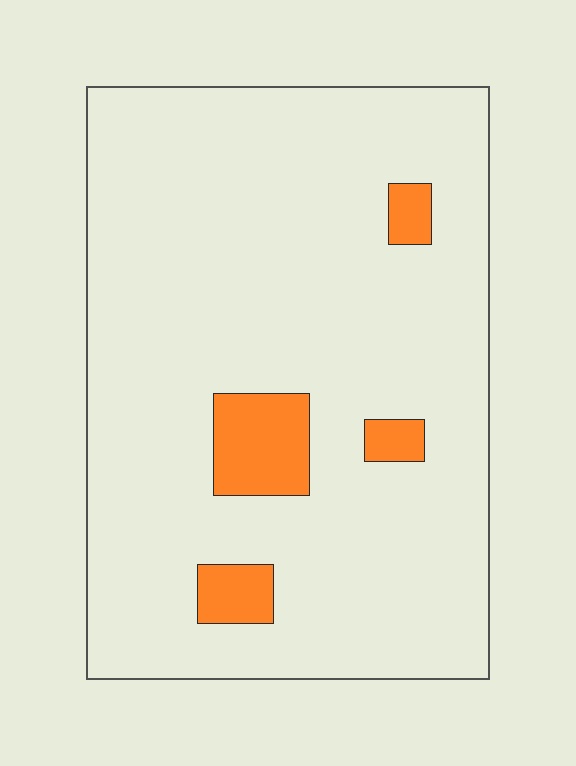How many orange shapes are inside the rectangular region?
4.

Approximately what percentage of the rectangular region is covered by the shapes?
Approximately 10%.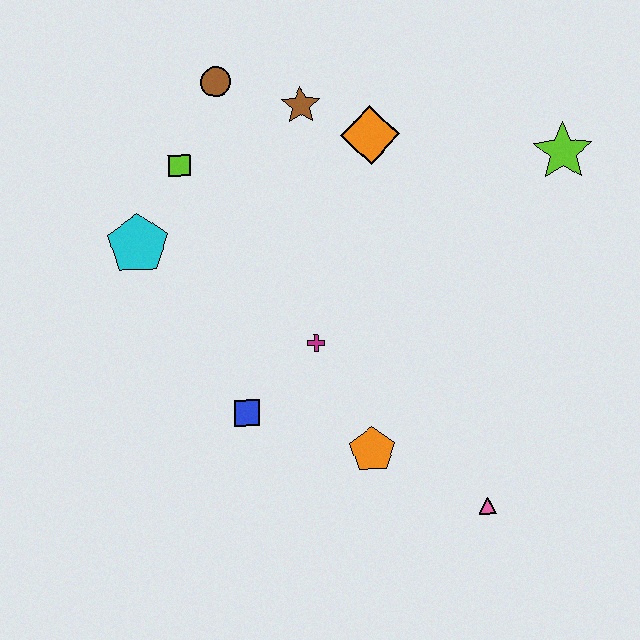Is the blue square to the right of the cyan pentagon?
Yes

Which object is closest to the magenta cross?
The blue square is closest to the magenta cross.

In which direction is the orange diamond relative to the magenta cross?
The orange diamond is above the magenta cross.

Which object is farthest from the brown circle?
The pink triangle is farthest from the brown circle.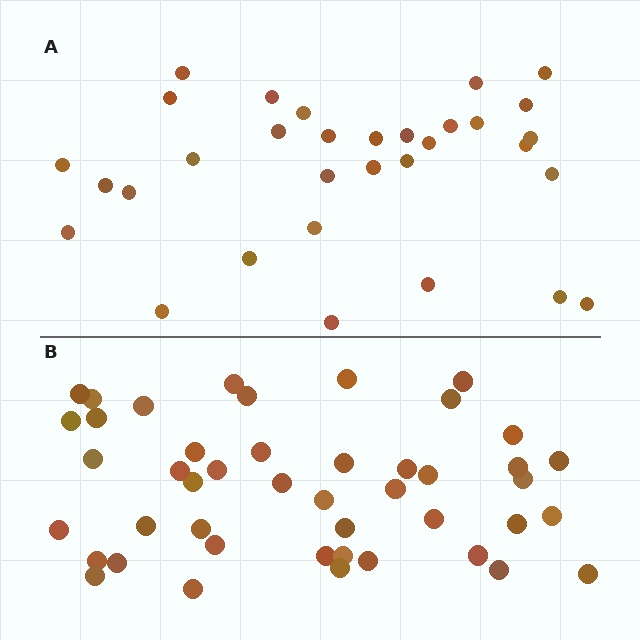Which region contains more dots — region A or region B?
Region B (the bottom region) has more dots.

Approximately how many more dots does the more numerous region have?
Region B has approximately 15 more dots than region A.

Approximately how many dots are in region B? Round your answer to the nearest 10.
About 40 dots. (The exact count is 45, which rounds to 40.)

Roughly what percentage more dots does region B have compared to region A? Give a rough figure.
About 40% more.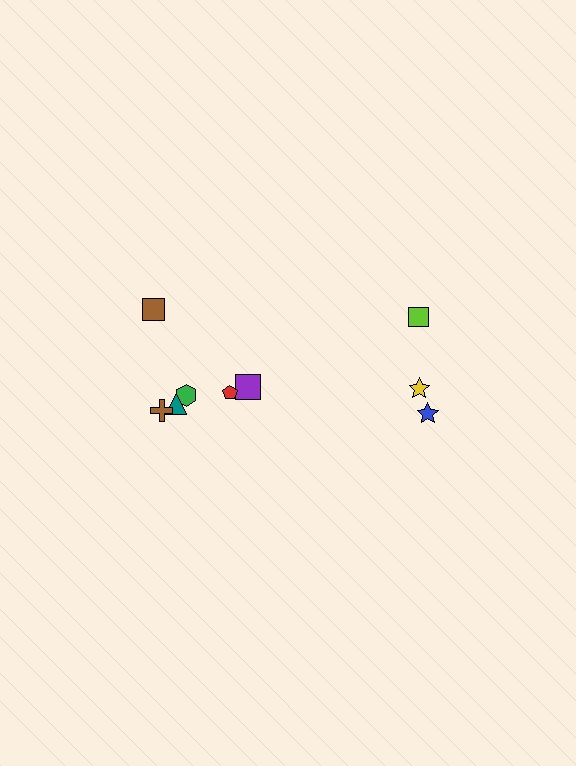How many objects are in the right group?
There are 3 objects.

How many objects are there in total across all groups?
There are 9 objects.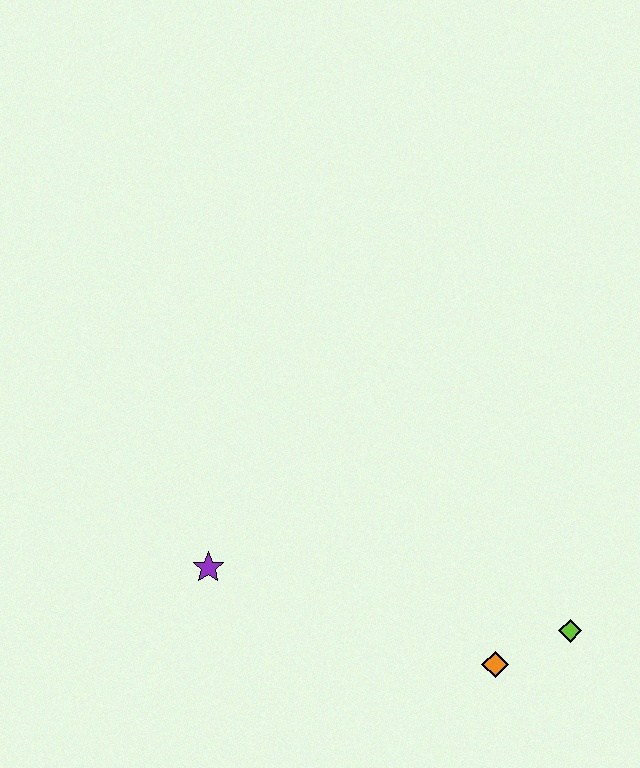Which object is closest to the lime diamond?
The orange diamond is closest to the lime diamond.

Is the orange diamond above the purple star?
No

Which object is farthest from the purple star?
The lime diamond is farthest from the purple star.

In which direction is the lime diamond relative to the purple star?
The lime diamond is to the right of the purple star.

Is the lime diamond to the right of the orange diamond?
Yes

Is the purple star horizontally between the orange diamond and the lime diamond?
No